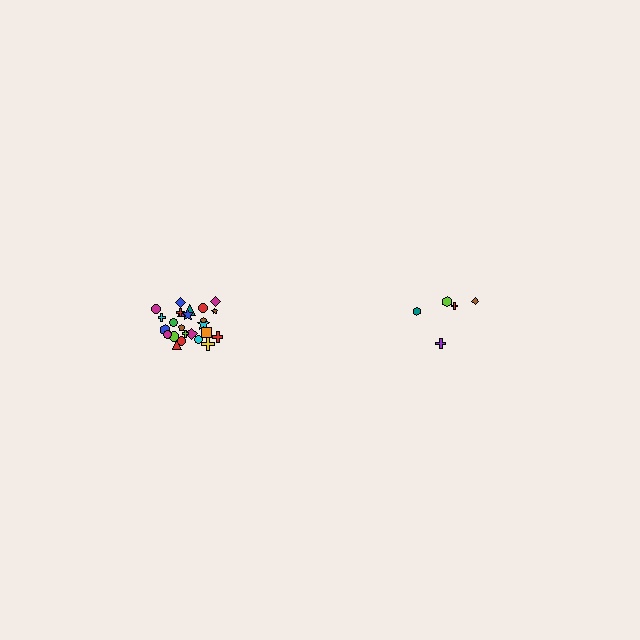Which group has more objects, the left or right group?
The left group.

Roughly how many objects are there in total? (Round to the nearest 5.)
Roughly 30 objects in total.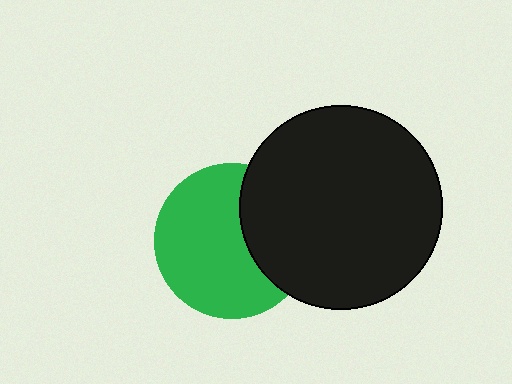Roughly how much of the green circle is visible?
Most of it is visible (roughly 67%).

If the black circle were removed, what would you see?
You would see the complete green circle.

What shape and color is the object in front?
The object in front is a black circle.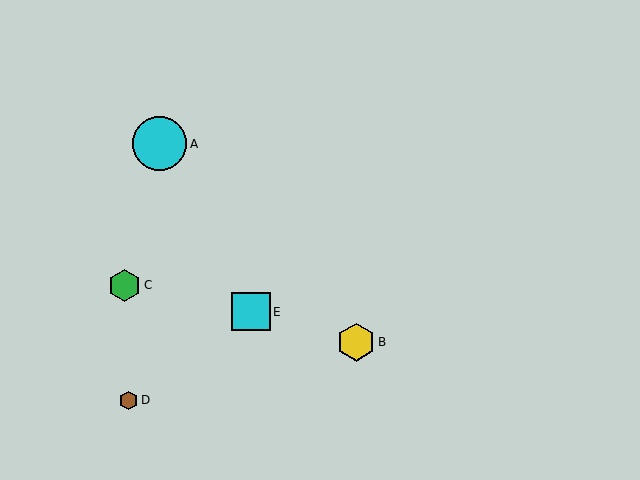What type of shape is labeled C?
Shape C is a green hexagon.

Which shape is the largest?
The cyan circle (labeled A) is the largest.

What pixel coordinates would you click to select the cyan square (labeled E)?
Click at (251, 312) to select the cyan square E.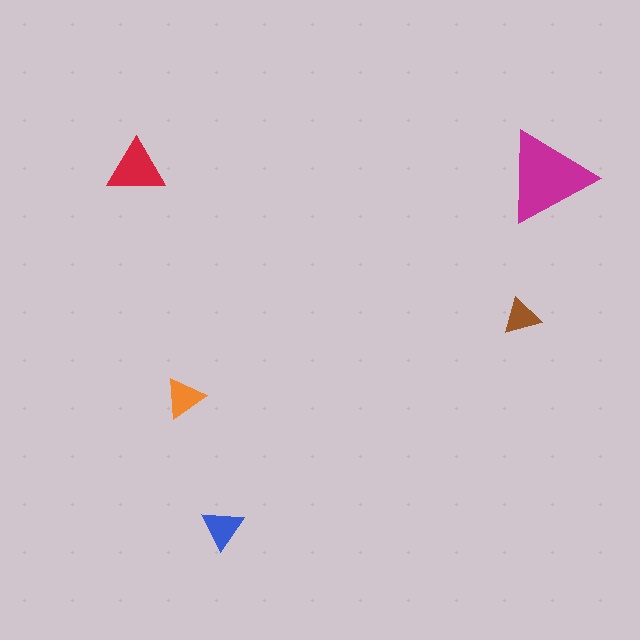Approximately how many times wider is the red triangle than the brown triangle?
About 1.5 times wider.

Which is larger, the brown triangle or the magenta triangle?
The magenta one.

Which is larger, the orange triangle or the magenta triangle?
The magenta one.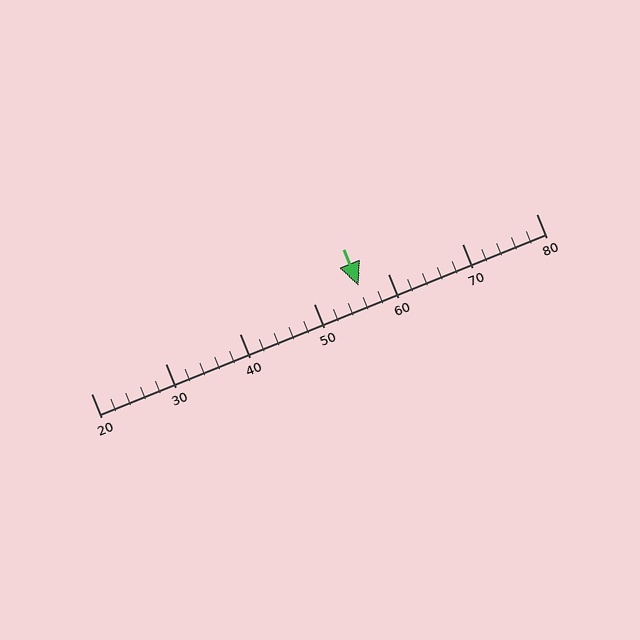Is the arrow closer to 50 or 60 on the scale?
The arrow is closer to 60.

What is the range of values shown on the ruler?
The ruler shows values from 20 to 80.